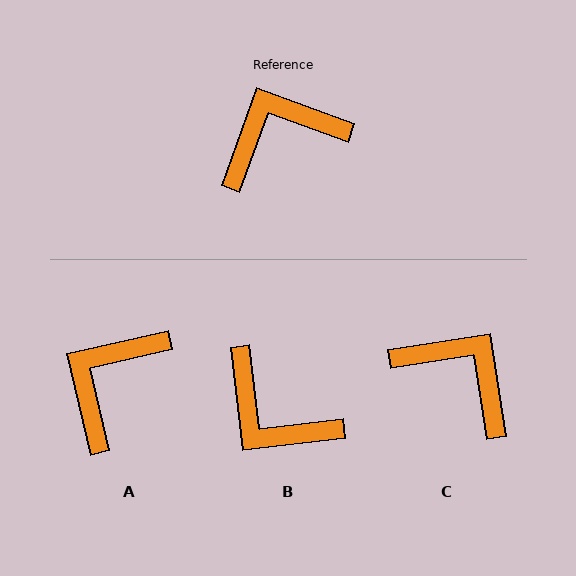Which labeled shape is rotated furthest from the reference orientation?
B, about 117 degrees away.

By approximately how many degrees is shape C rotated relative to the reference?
Approximately 61 degrees clockwise.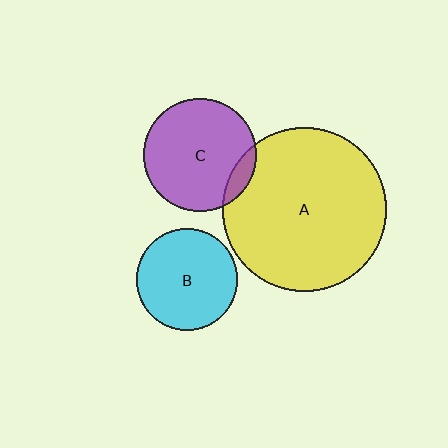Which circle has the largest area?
Circle A (yellow).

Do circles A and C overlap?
Yes.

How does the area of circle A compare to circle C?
Approximately 2.1 times.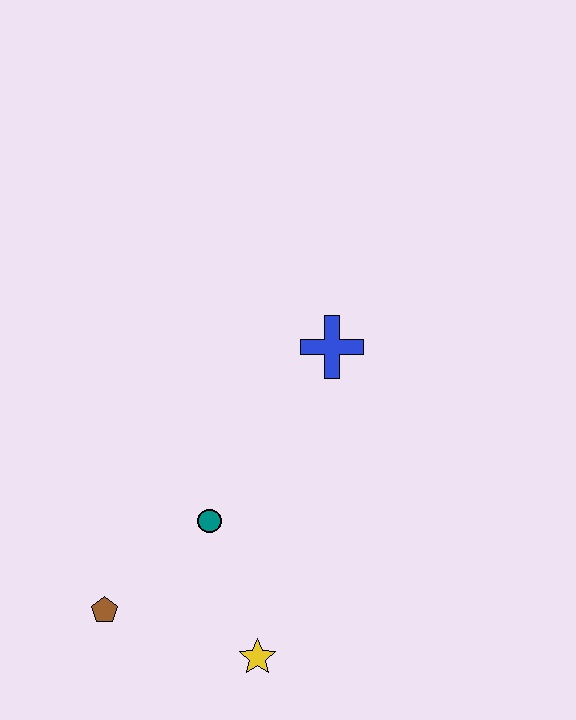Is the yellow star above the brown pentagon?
No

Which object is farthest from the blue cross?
The brown pentagon is farthest from the blue cross.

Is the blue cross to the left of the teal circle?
No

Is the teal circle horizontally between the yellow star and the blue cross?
No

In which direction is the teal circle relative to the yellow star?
The teal circle is above the yellow star.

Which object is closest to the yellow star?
The teal circle is closest to the yellow star.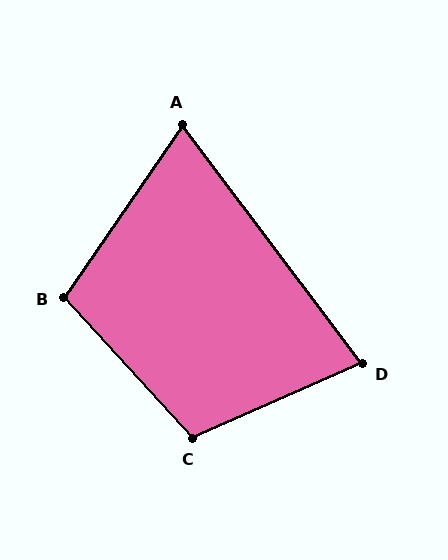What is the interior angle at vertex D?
Approximately 77 degrees (acute).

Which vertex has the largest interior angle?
C, at approximately 109 degrees.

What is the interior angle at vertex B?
Approximately 103 degrees (obtuse).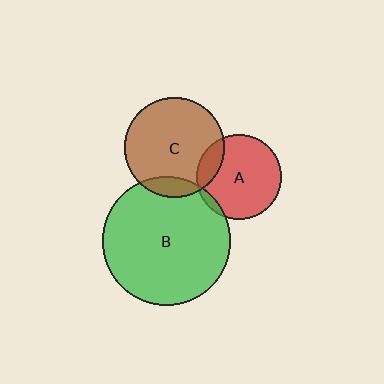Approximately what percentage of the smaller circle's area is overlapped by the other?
Approximately 5%.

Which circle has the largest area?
Circle B (green).